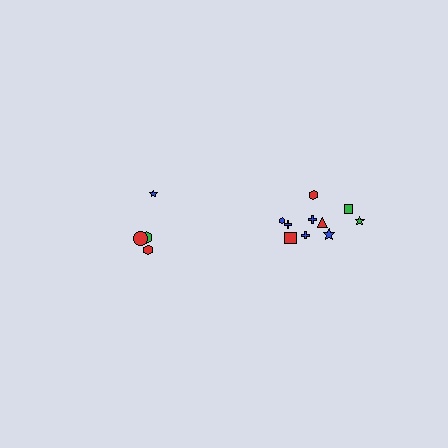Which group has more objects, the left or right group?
The right group.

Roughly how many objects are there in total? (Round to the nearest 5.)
Roughly 15 objects in total.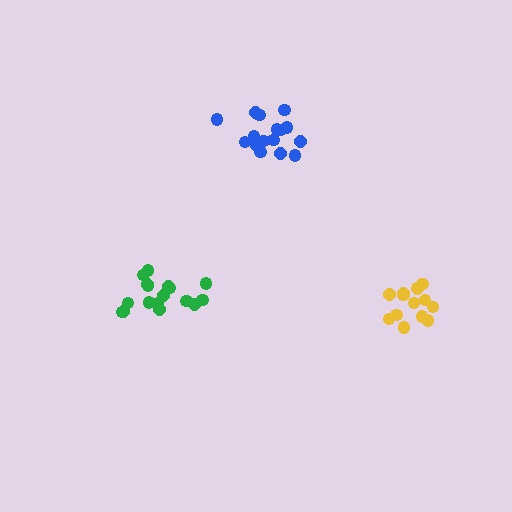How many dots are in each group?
Group 1: 17 dots, Group 2: 14 dots, Group 3: 17 dots (48 total).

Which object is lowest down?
The yellow cluster is bottommost.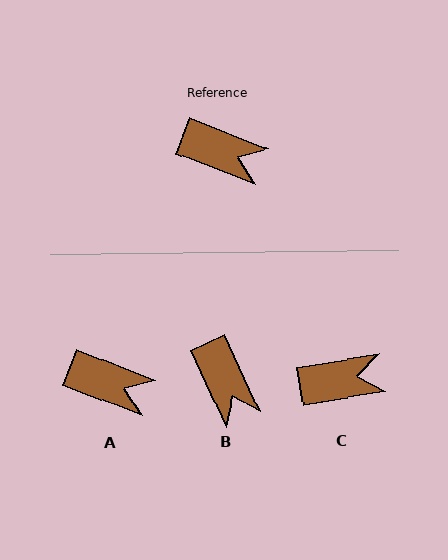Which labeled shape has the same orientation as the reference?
A.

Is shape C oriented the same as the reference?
No, it is off by about 31 degrees.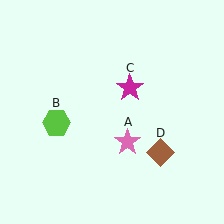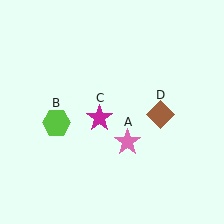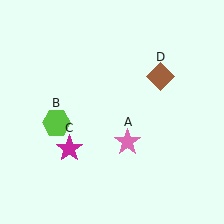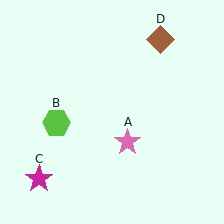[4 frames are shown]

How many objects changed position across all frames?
2 objects changed position: magenta star (object C), brown diamond (object D).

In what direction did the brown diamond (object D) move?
The brown diamond (object D) moved up.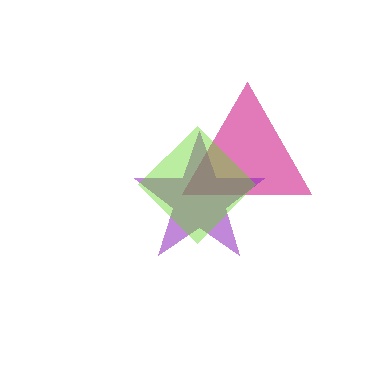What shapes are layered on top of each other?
The layered shapes are: a magenta triangle, a purple star, a lime diamond.